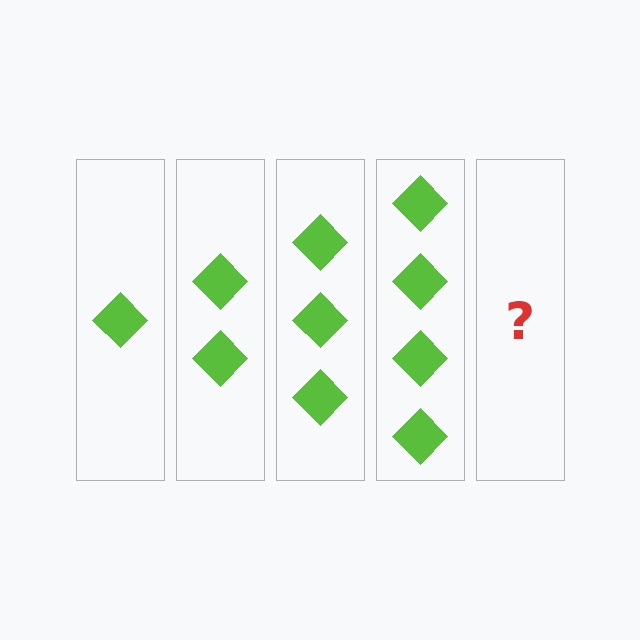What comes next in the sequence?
The next element should be 5 diamonds.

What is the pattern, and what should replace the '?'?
The pattern is that each step adds one more diamond. The '?' should be 5 diamonds.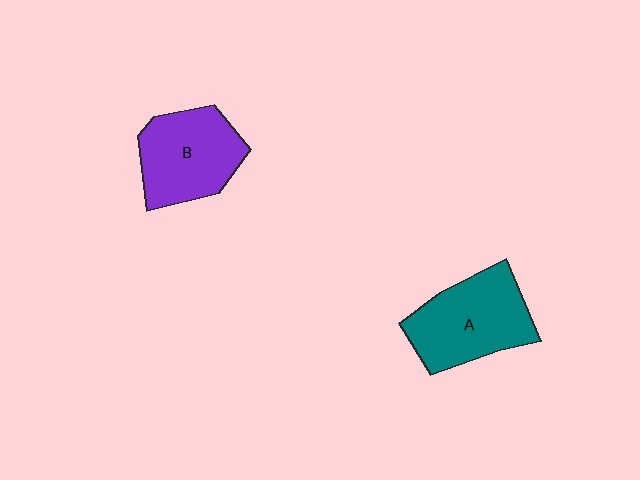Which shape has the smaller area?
Shape B (purple).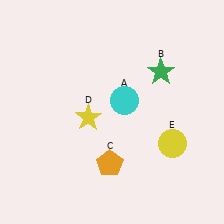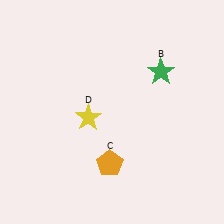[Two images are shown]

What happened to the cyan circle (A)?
The cyan circle (A) was removed in Image 2. It was in the top-right area of Image 1.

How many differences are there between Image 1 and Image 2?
There are 2 differences between the two images.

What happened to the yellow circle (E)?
The yellow circle (E) was removed in Image 2. It was in the bottom-right area of Image 1.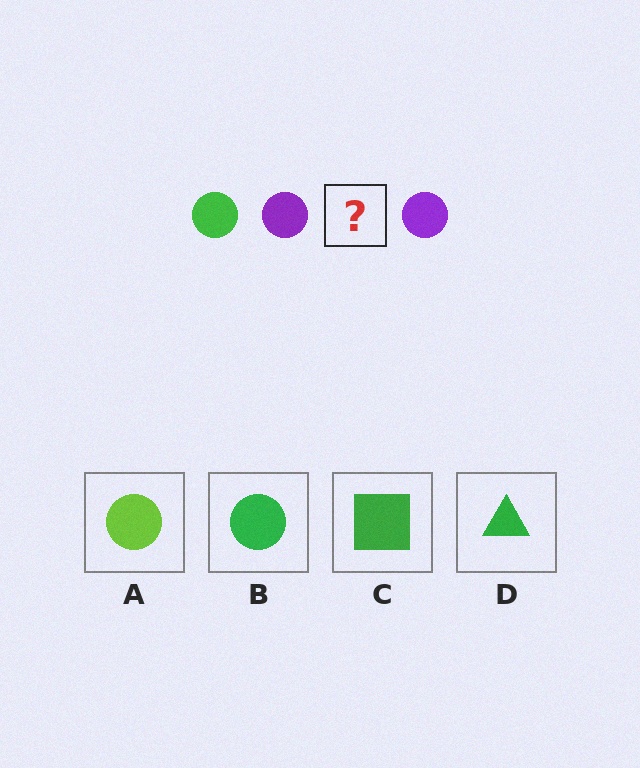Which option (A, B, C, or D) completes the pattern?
B.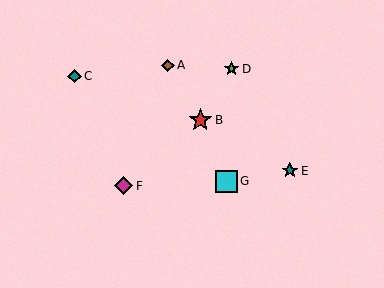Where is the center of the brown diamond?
The center of the brown diamond is at (168, 65).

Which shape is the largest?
The red star (labeled B) is the largest.